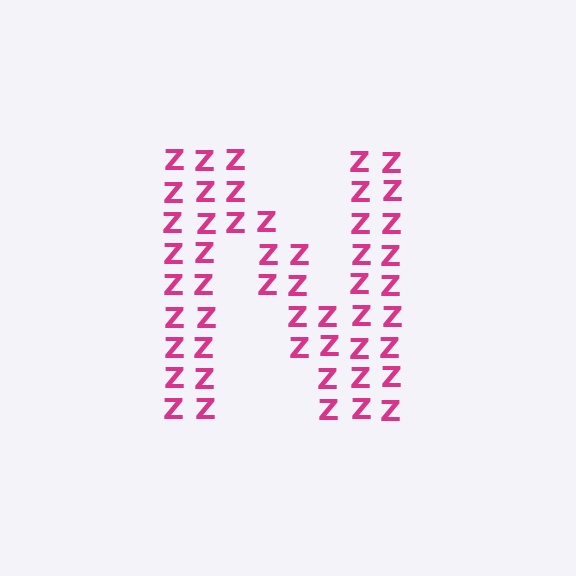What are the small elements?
The small elements are letter Z's.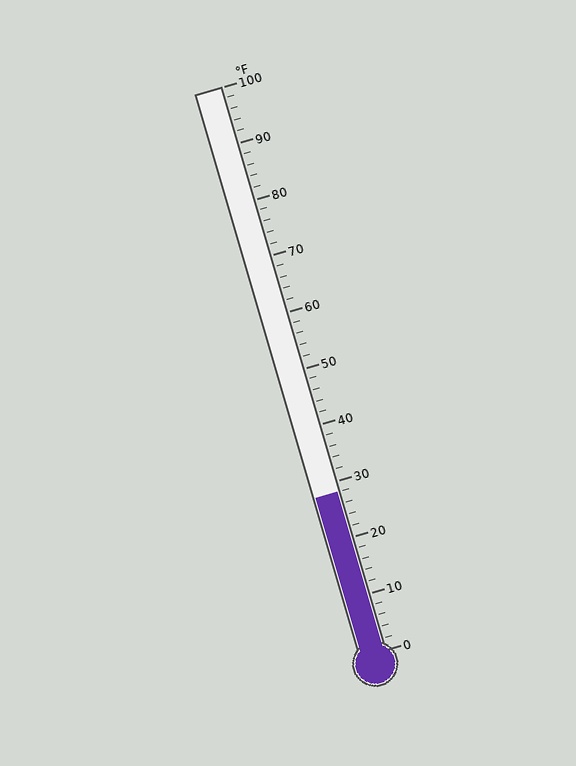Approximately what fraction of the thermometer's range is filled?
The thermometer is filled to approximately 30% of its range.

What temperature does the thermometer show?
The thermometer shows approximately 28°F.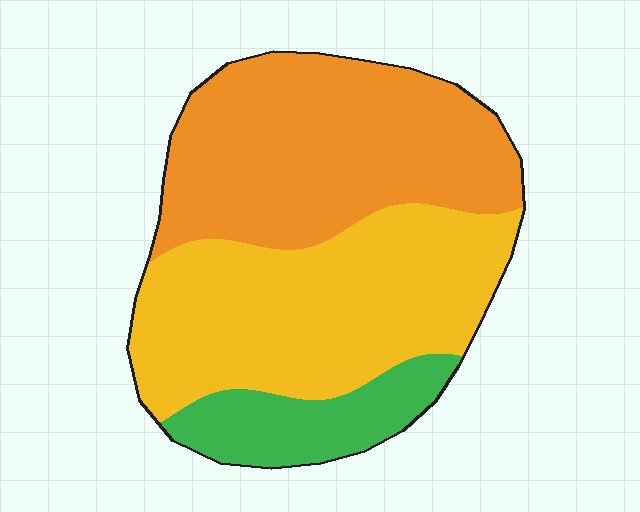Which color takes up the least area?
Green, at roughly 15%.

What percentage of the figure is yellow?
Yellow covers around 45% of the figure.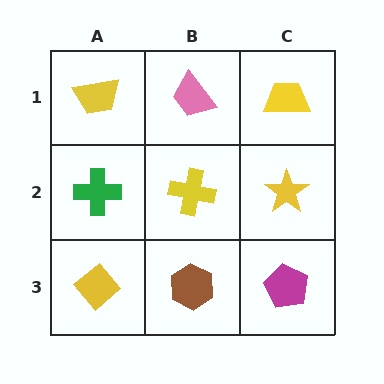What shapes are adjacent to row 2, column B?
A pink trapezoid (row 1, column B), a brown hexagon (row 3, column B), a green cross (row 2, column A), a yellow star (row 2, column C).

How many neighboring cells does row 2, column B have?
4.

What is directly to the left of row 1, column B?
A yellow trapezoid.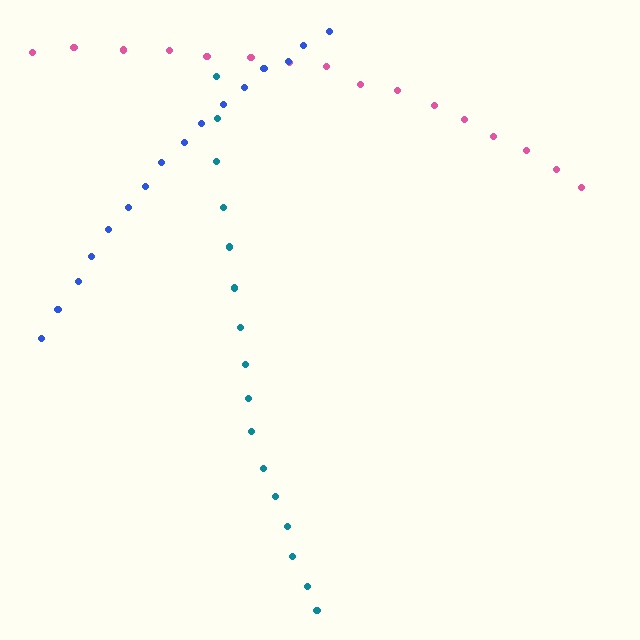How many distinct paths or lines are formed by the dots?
There are 3 distinct paths.